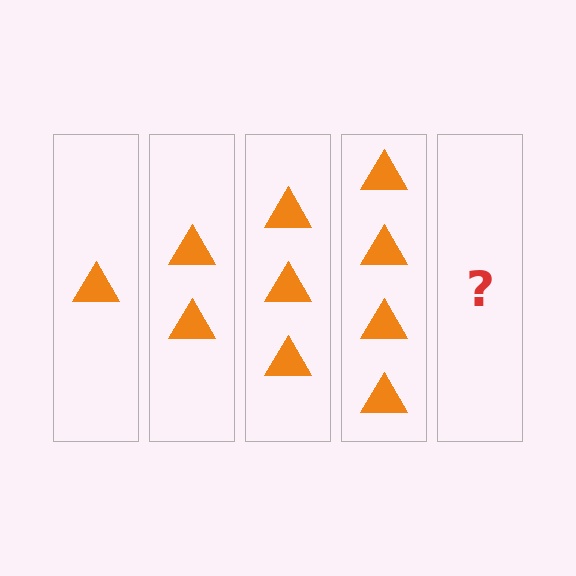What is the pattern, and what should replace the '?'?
The pattern is that each step adds one more triangle. The '?' should be 5 triangles.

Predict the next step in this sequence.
The next step is 5 triangles.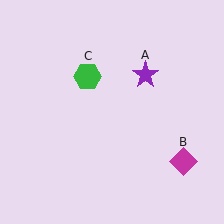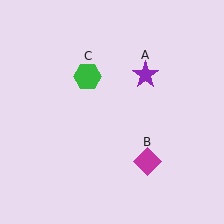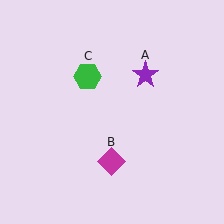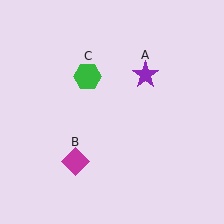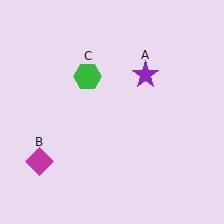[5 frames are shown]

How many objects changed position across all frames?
1 object changed position: magenta diamond (object B).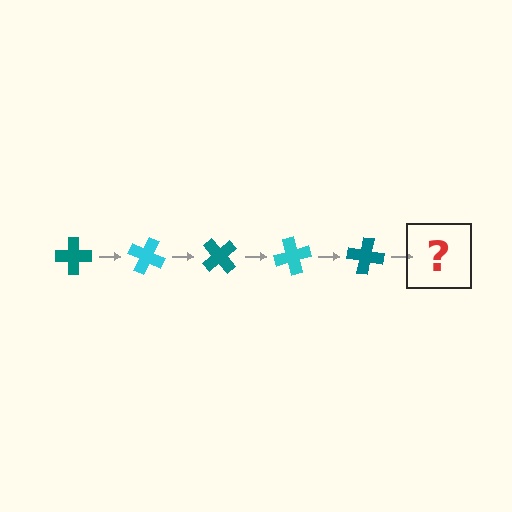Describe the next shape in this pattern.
It should be a cyan cross, rotated 125 degrees from the start.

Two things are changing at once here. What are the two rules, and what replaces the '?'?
The two rules are that it rotates 25 degrees each step and the color cycles through teal and cyan. The '?' should be a cyan cross, rotated 125 degrees from the start.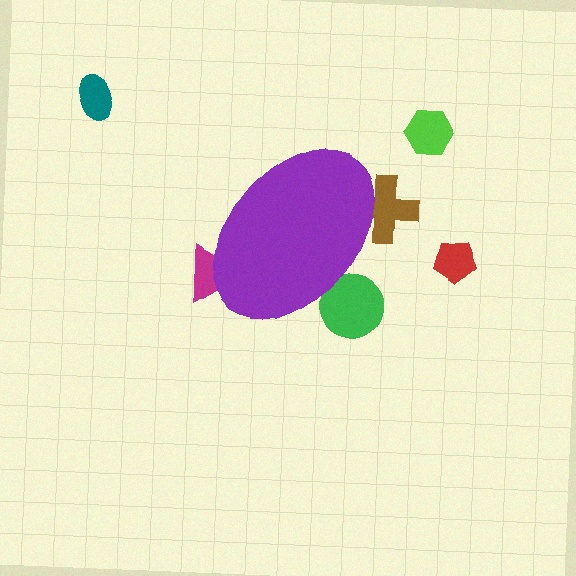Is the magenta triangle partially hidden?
Yes, the magenta triangle is partially hidden behind the purple ellipse.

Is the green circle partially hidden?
Yes, the green circle is partially hidden behind the purple ellipse.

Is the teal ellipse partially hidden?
No, the teal ellipse is fully visible.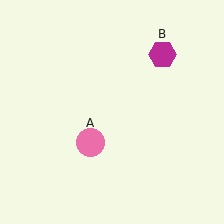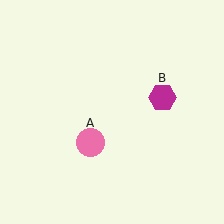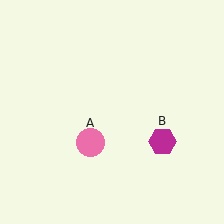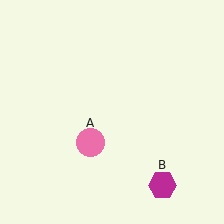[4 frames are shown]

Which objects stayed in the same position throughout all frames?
Pink circle (object A) remained stationary.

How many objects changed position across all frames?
1 object changed position: magenta hexagon (object B).